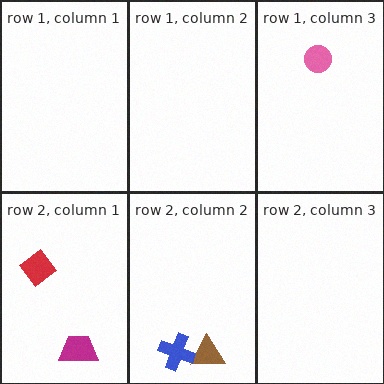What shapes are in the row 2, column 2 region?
The brown triangle, the blue cross.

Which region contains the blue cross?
The row 2, column 2 region.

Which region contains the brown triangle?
The row 2, column 2 region.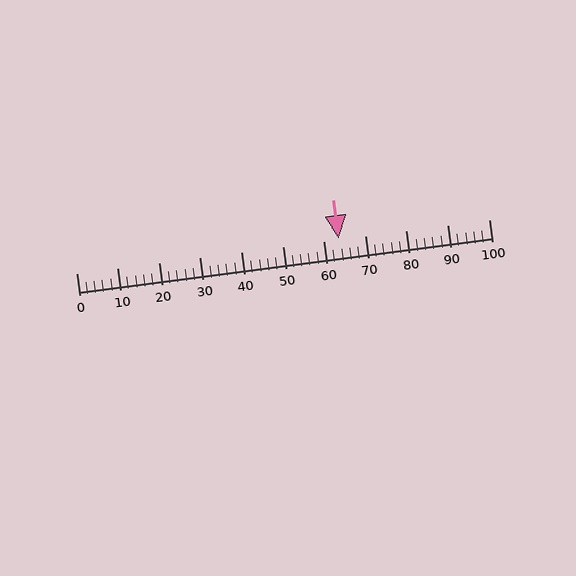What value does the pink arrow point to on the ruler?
The pink arrow points to approximately 64.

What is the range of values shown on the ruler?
The ruler shows values from 0 to 100.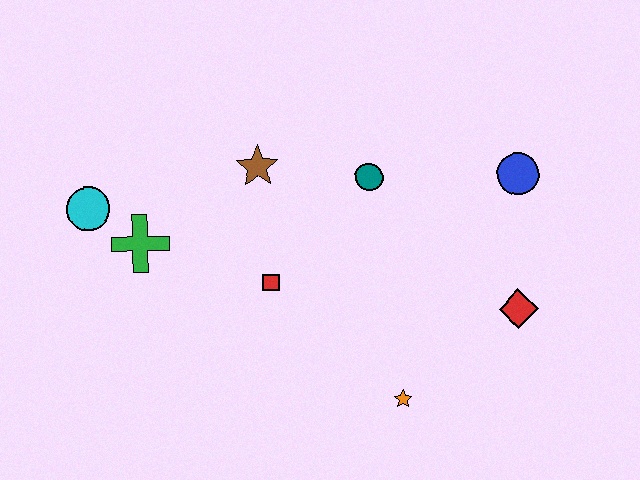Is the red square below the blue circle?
Yes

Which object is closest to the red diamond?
The blue circle is closest to the red diamond.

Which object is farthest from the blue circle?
The cyan circle is farthest from the blue circle.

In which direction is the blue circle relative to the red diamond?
The blue circle is above the red diamond.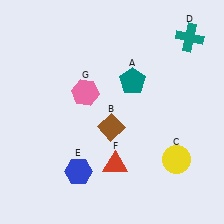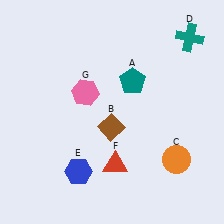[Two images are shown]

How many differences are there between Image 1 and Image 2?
There is 1 difference between the two images.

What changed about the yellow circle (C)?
In Image 1, C is yellow. In Image 2, it changed to orange.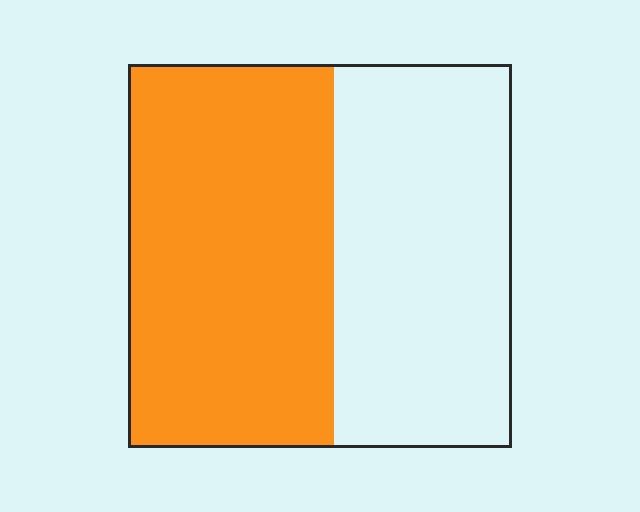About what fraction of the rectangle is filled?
About one half (1/2).